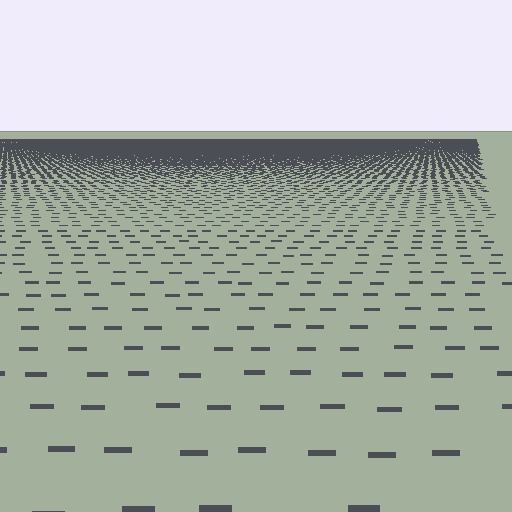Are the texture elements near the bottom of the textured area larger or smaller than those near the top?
Larger. Near the bottom, elements are closer to the viewer and appear at a bigger on-screen size.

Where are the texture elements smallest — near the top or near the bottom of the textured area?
Near the top.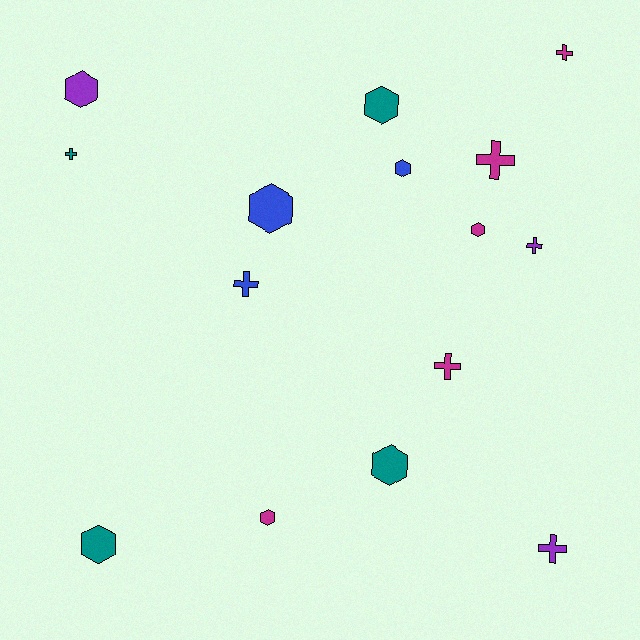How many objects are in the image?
There are 15 objects.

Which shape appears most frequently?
Hexagon, with 8 objects.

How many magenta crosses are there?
There are 3 magenta crosses.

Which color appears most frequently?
Magenta, with 5 objects.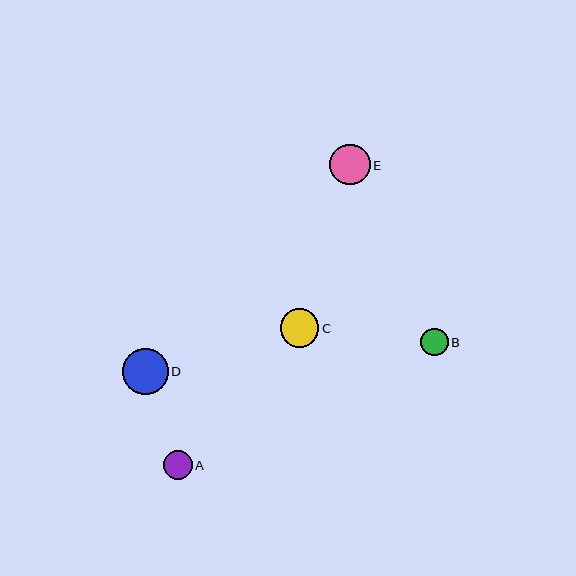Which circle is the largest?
Circle D is the largest with a size of approximately 46 pixels.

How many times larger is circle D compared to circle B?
Circle D is approximately 1.7 times the size of circle B.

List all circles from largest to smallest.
From largest to smallest: D, E, C, A, B.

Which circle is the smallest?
Circle B is the smallest with a size of approximately 28 pixels.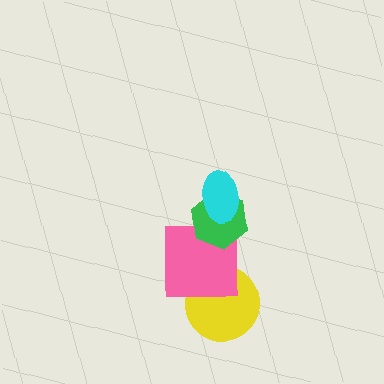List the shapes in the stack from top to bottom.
From top to bottom: the cyan ellipse, the green hexagon, the pink square, the yellow circle.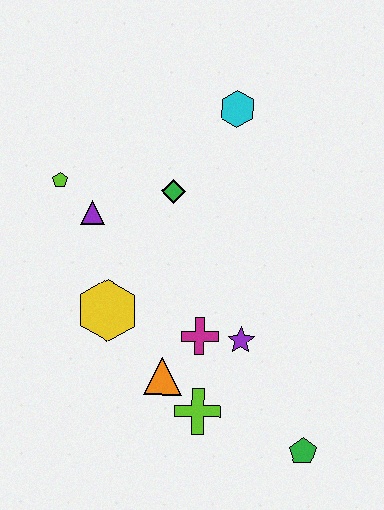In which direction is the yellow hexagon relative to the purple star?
The yellow hexagon is to the left of the purple star.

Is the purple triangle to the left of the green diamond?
Yes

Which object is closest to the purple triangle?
The lime pentagon is closest to the purple triangle.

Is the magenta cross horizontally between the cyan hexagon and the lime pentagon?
Yes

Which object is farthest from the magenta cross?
The cyan hexagon is farthest from the magenta cross.